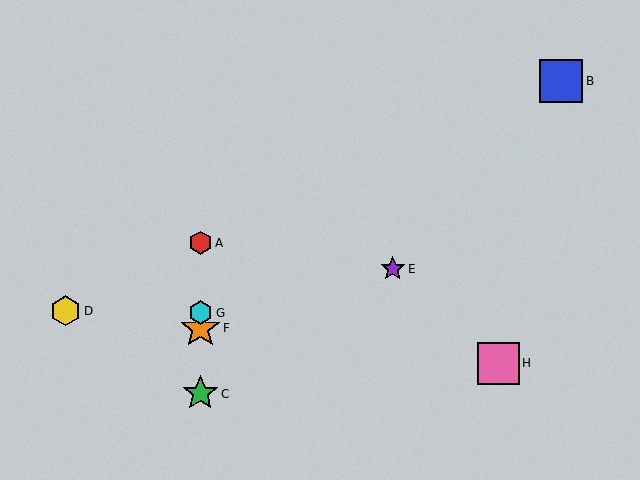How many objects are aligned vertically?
4 objects (A, C, F, G) are aligned vertically.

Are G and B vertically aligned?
No, G is at x≈200 and B is at x≈561.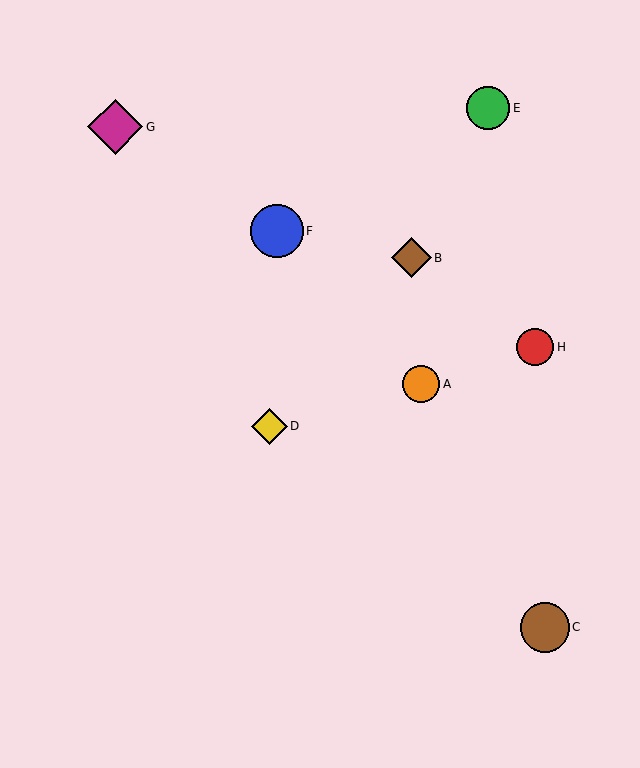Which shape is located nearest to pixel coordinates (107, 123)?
The magenta diamond (labeled G) at (115, 127) is nearest to that location.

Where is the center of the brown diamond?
The center of the brown diamond is at (411, 258).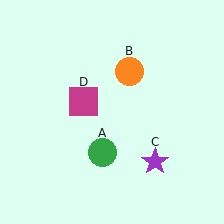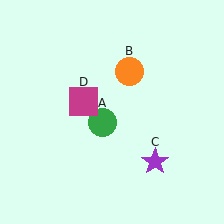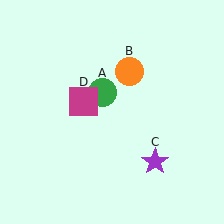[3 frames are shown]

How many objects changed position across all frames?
1 object changed position: green circle (object A).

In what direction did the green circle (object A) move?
The green circle (object A) moved up.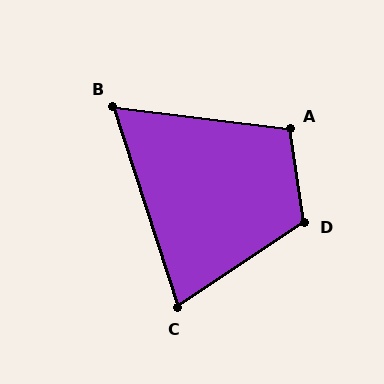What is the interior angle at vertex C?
Approximately 74 degrees (acute).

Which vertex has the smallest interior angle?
B, at approximately 65 degrees.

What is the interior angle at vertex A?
Approximately 106 degrees (obtuse).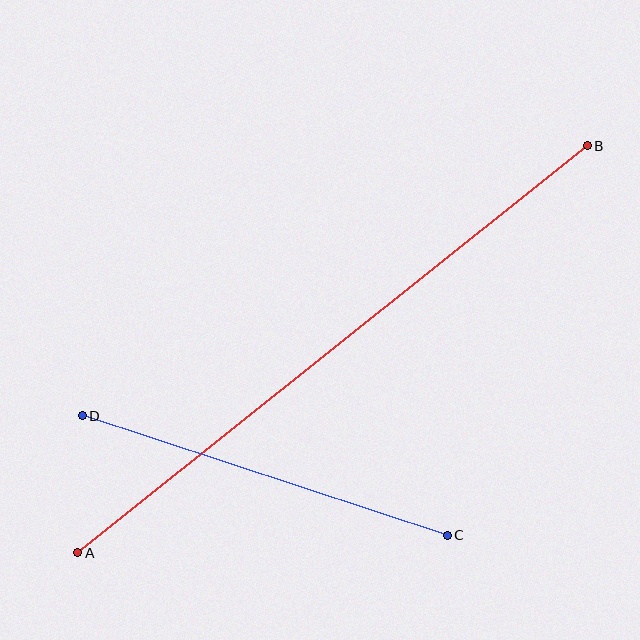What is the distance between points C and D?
The distance is approximately 384 pixels.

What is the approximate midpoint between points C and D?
The midpoint is at approximately (265, 476) pixels.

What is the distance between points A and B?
The distance is approximately 652 pixels.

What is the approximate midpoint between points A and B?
The midpoint is at approximately (333, 349) pixels.